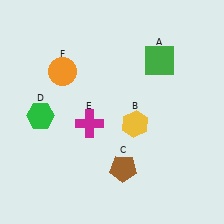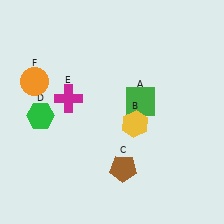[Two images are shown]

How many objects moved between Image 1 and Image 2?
3 objects moved between the two images.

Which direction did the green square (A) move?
The green square (A) moved down.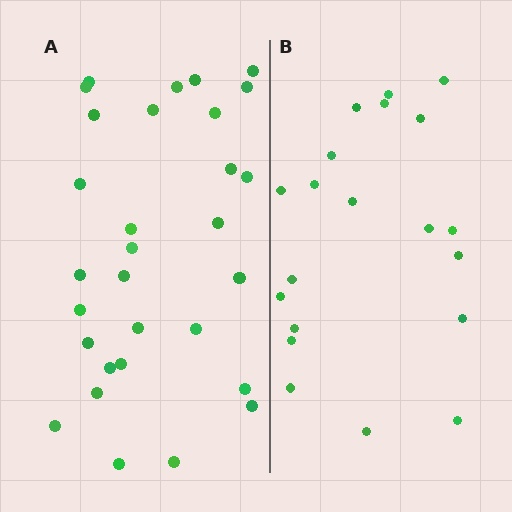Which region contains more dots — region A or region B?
Region A (the left region) has more dots.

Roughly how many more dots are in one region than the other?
Region A has roughly 10 or so more dots than region B.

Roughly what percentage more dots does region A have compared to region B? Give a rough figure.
About 50% more.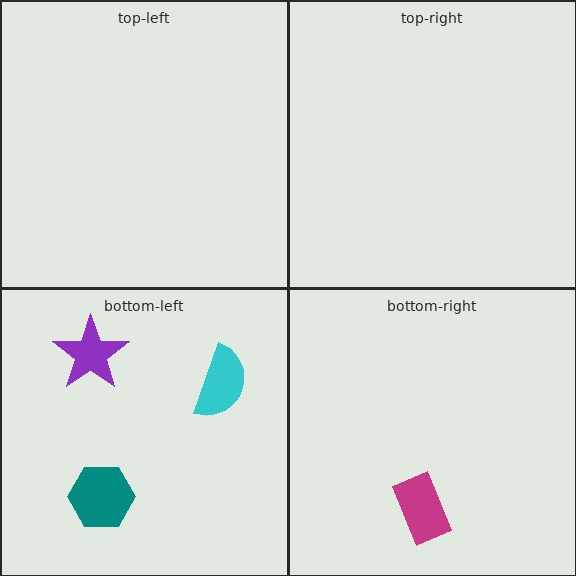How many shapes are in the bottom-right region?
1.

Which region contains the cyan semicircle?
The bottom-left region.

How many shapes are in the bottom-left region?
3.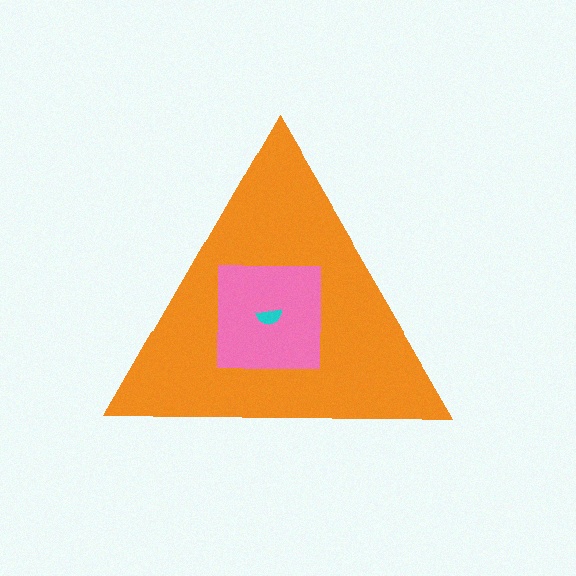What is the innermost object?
The cyan semicircle.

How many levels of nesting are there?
3.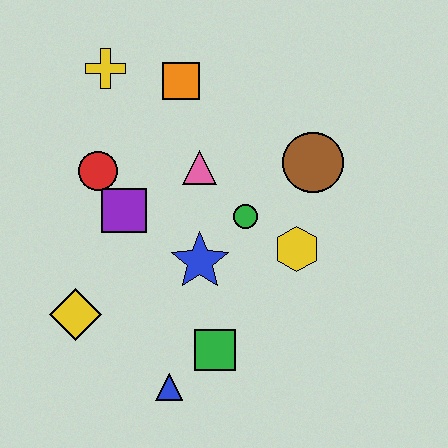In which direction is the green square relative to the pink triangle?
The green square is below the pink triangle.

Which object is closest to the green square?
The blue triangle is closest to the green square.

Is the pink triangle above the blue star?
Yes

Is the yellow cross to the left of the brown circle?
Yes